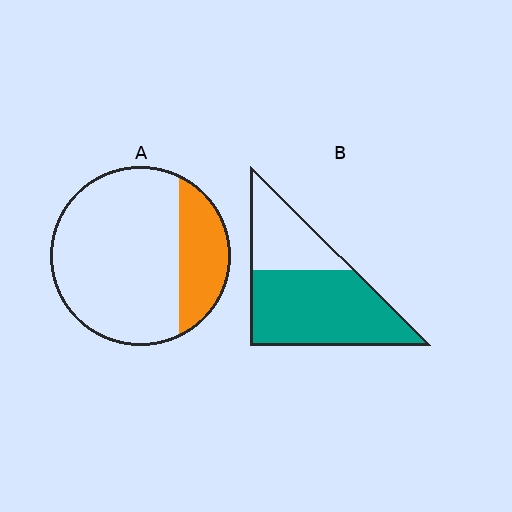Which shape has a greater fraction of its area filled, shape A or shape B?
Shape B.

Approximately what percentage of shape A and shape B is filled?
A is approximately 25% and B is approximately 65%.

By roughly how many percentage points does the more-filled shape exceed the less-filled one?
By roughly 45 percentage points (B over A).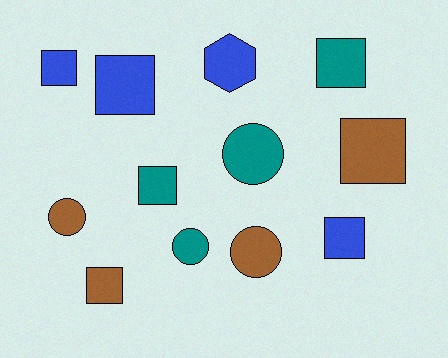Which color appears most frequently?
Teal, with 4 objects.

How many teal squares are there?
There are 2 teal squares.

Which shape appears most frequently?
Square, with 7 objects.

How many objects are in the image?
There are 12 objects.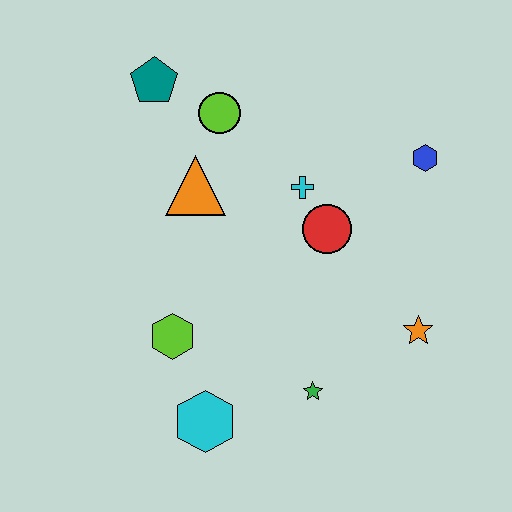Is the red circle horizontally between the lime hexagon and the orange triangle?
No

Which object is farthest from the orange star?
The teal pentagon is farthest from the orange star.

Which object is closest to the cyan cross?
The red circle is closest to the cyan cross.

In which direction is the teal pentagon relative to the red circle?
The teal pentagon is to the left of the red circle.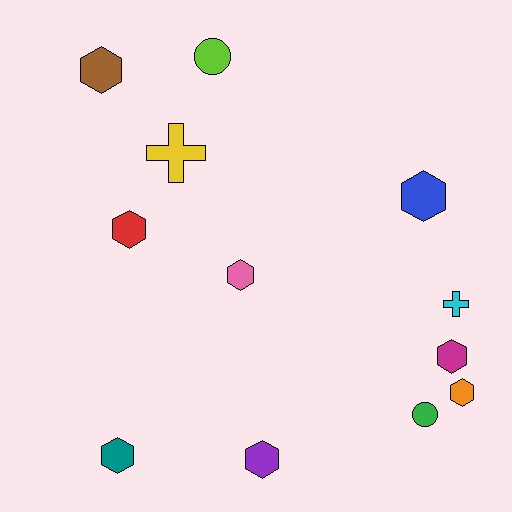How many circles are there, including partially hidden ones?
There are 2 circles.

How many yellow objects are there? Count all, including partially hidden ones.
There is 1 yellow object.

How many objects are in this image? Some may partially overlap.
There are 12 objects.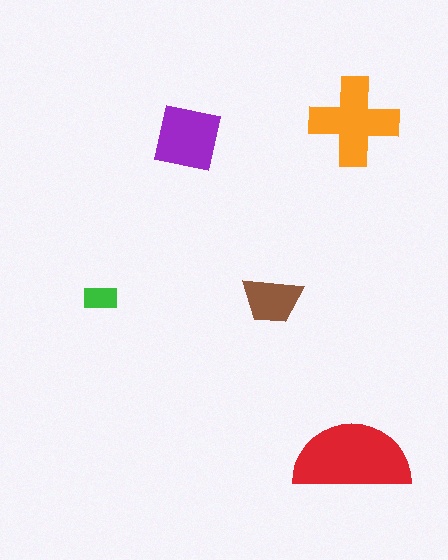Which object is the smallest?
The green rectangle.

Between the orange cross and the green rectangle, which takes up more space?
The orange cross.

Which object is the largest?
The red semicircle.